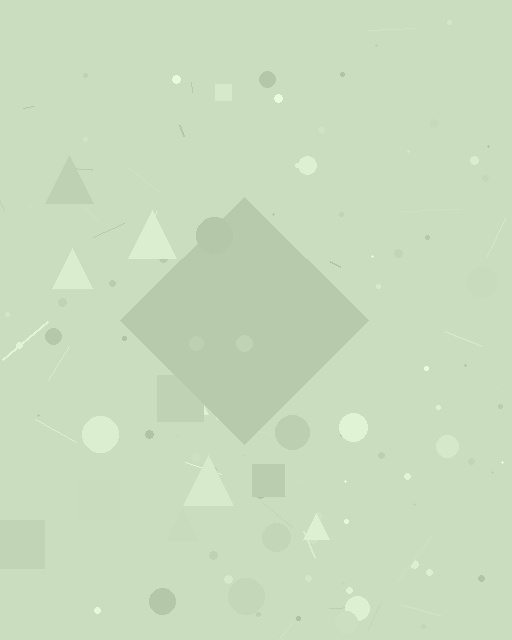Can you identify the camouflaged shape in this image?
The camouflaged shape is a diamond.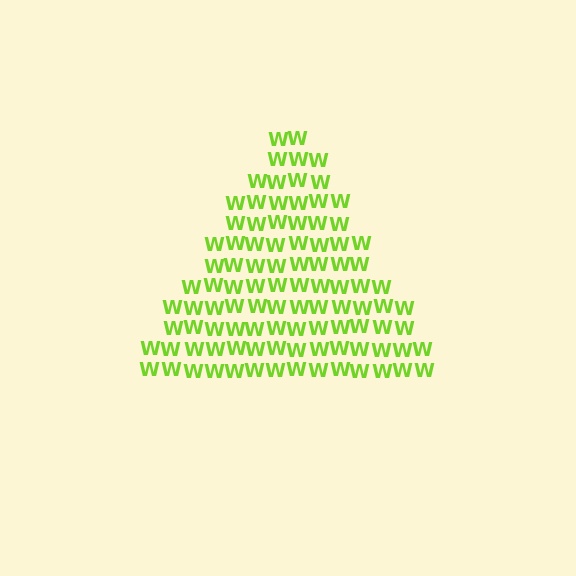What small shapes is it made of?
It is made of small letter W's.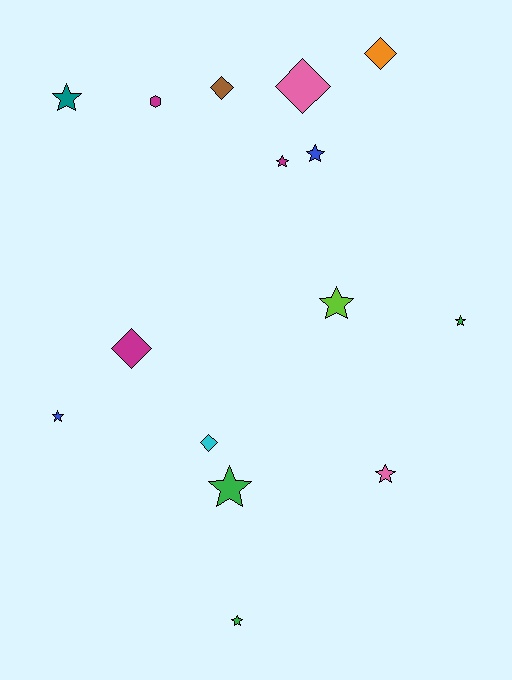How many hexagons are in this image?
There is 1 hexagon.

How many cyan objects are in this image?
There is 1 cyan object.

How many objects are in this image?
There are 15 objects.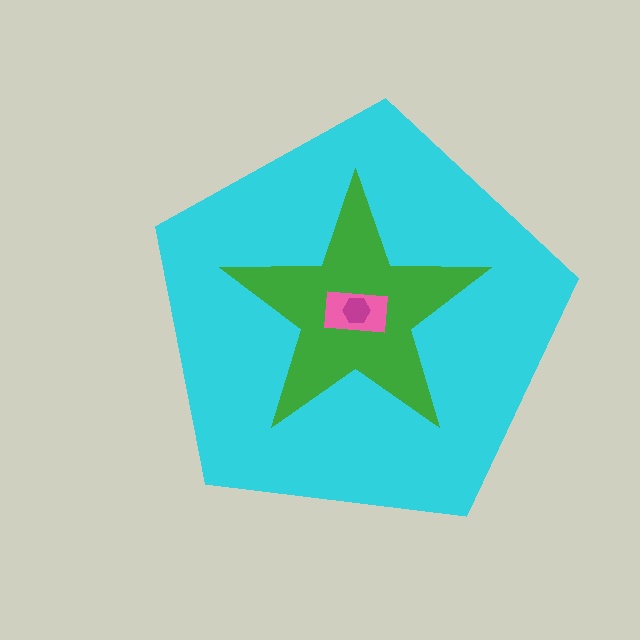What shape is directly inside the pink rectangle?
The magenta hexagon.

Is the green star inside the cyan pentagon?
Yes.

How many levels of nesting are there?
4.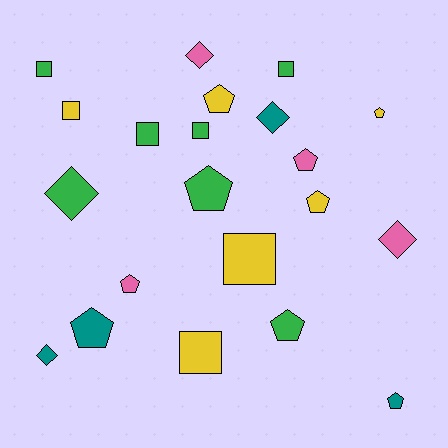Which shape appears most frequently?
Pentagon, with 9 objects.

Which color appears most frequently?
Green, with 7 objects.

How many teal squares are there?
There are no teal squares.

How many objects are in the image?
There are 21 objects.